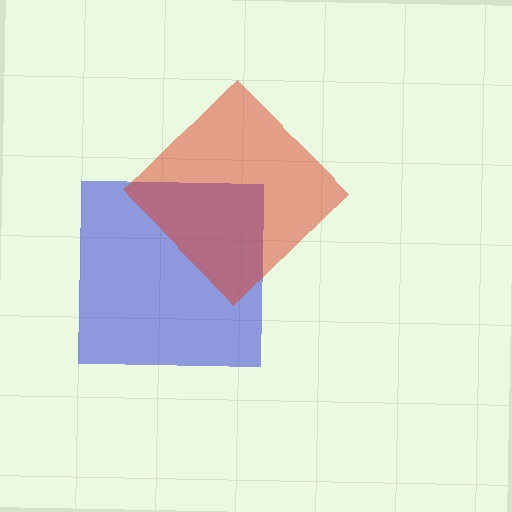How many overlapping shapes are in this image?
There are 2 overlapping shapes in the image.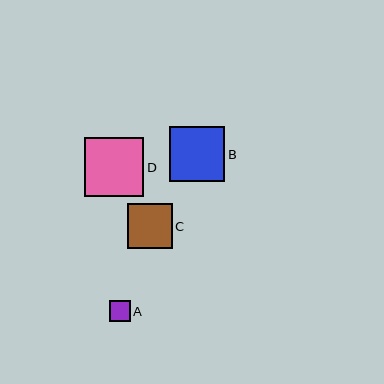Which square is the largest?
Square D is the largest with a size of approximately 59 pixels.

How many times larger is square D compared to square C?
Square D is approximately 1.3 times the size of square C.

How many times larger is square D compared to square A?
Square D is approximately 2.8 times the size of square A.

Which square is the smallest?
Square A is the smallest with a size of approximately 21 pixels.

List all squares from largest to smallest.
From largest to smallest: D, B, C, A.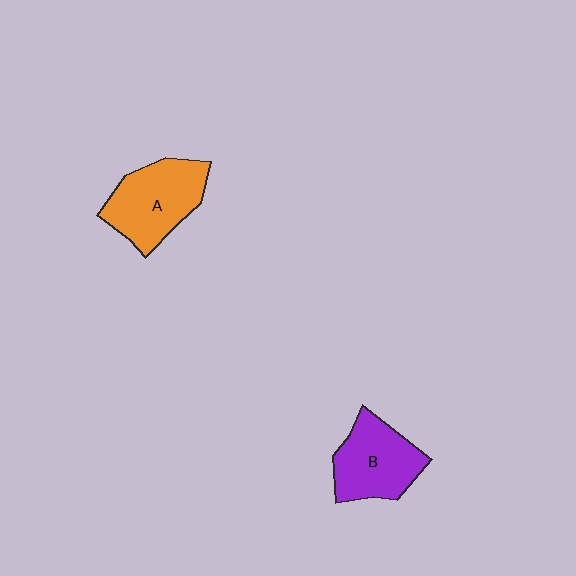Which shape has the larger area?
Shape A (orange).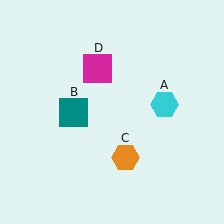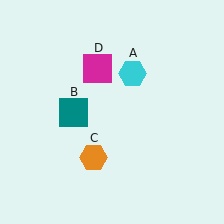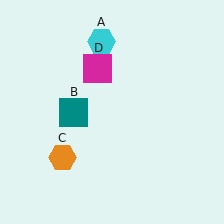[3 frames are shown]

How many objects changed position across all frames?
2 objects changed position: cyan hexagon (object A), orange hexagon (object C).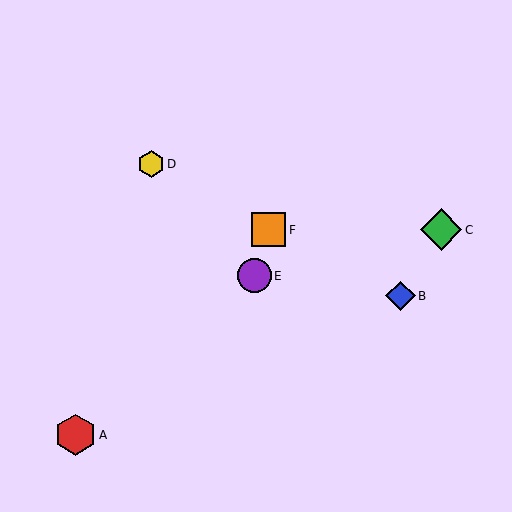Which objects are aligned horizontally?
Objects C, F are aligned horizontally.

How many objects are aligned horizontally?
2 objects (C, F) are aligned horizontally.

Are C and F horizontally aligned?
Yes, both are at y≈230.